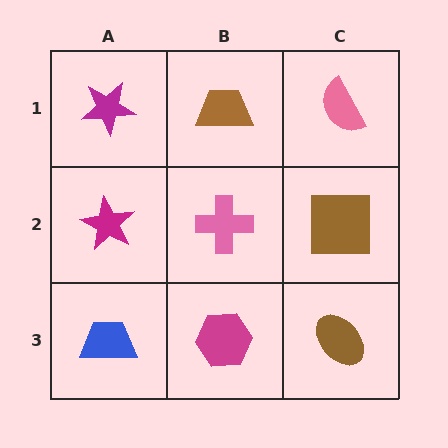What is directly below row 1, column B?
A pink cross.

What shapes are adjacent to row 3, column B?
A pink cross (row 2, column B), a blue trapezoid (row 3, column A), a brown ellipse (row 3, column C).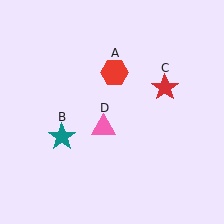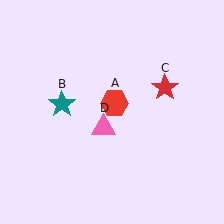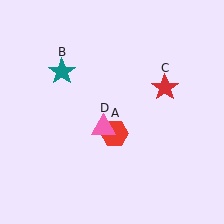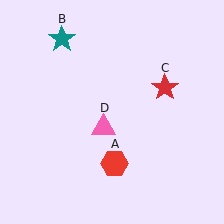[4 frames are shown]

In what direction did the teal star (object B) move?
The teal star (object B) moved up.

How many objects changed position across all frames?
2 objects changed position: red hexagon (object A), teal star (object B).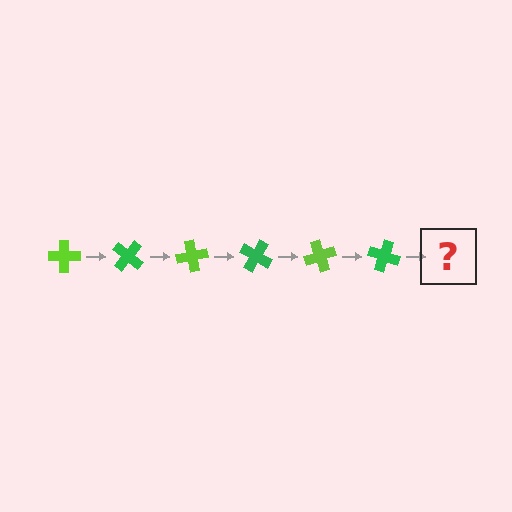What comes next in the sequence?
The next element should be a lime cross, rotated 240 degrees from the start.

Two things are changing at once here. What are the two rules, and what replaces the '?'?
The two rules are that it rotates 40 degrees each step and the color cycles through lime and green. The '?' should be a lime cross, rotated 240 degrees from the start.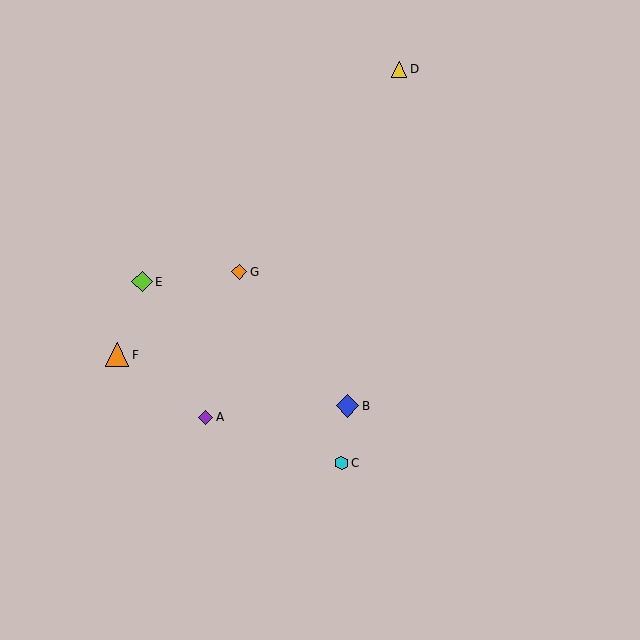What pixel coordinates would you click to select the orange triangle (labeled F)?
Click at (117, 355) to select the orange triangle F.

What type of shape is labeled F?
Shape F is an orange triangle.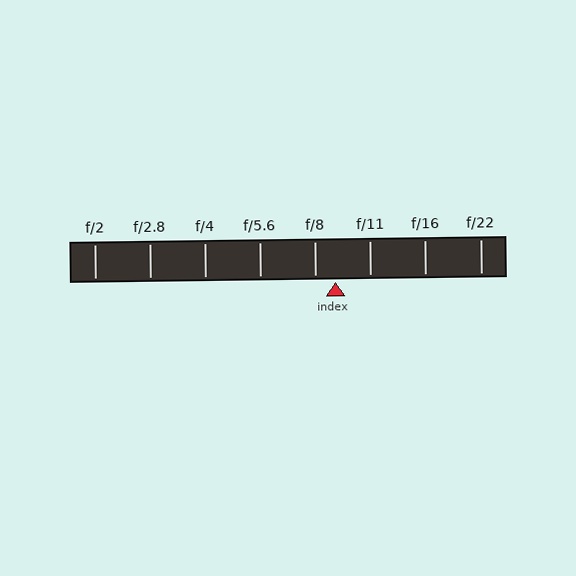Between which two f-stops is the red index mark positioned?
The index mark is between f/8 and f/11.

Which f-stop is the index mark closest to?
The index mark is closest to f/8.